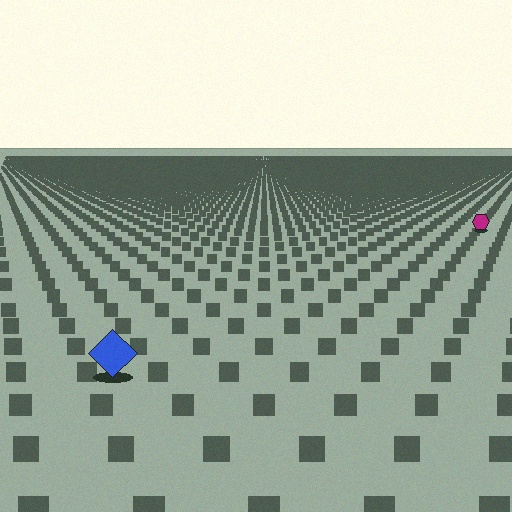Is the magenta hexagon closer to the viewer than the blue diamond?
No. The blue diamond is closer — you can tell from the texture gradient: the ground texture is coarser near it.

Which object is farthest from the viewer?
The magenta hexagon is farthest from the viewer. It appears smaller and the ground texture around it is denser.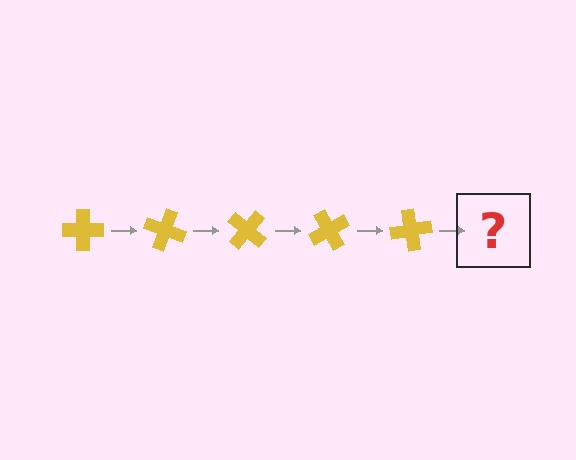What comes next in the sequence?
The next element should be a yellow cross rotated 100 degrees.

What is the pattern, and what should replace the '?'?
The pattern is that the cross rotates 20 degrees each step. The '?' should be a yellow cross rotated 100 degrees.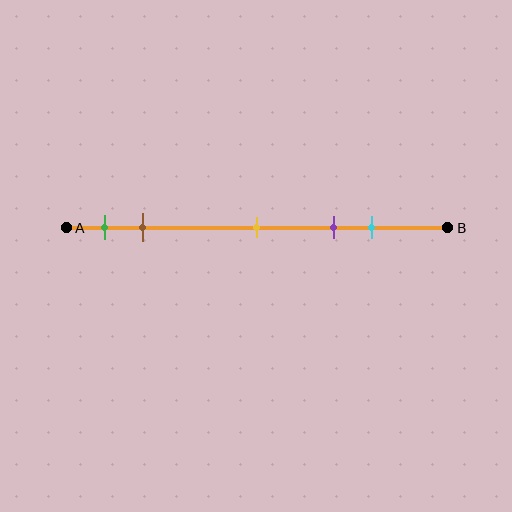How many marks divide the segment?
There are 5 marks dividing the segment.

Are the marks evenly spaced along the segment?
No, the marks are not evenly spaced.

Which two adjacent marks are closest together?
The green and brown marks are the closest adjacent pair.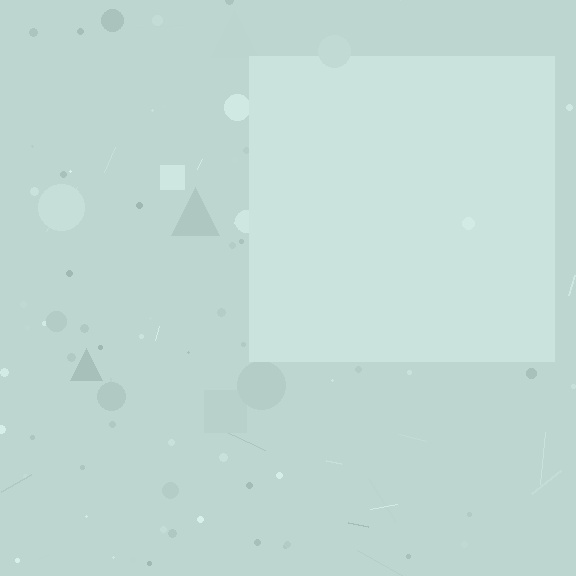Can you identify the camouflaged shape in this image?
The camouflaged shape is a square.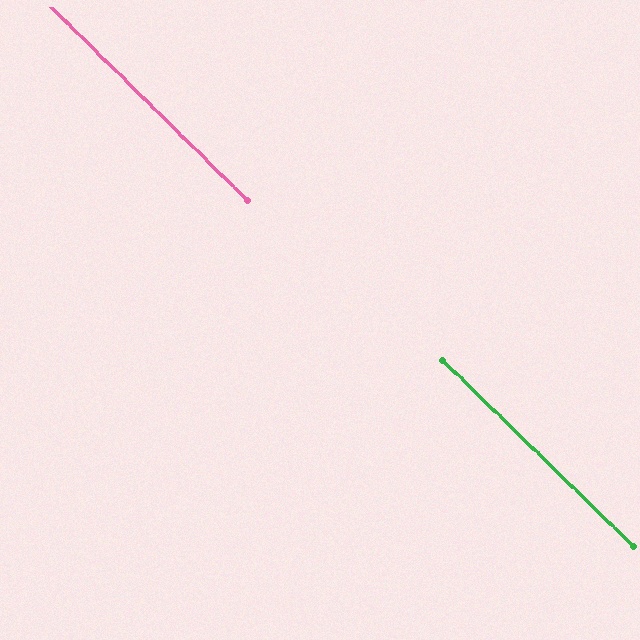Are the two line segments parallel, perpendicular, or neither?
Parallel — their directions differ by only 0.5°.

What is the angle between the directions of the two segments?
Approximately 0 degrees.